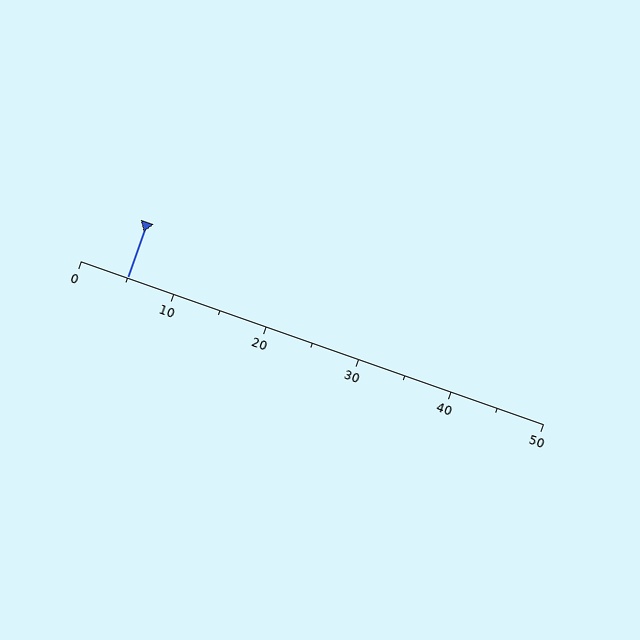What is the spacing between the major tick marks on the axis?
The major ticks are spaced 10 apart.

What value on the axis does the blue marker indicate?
The marker indicates approximately 5.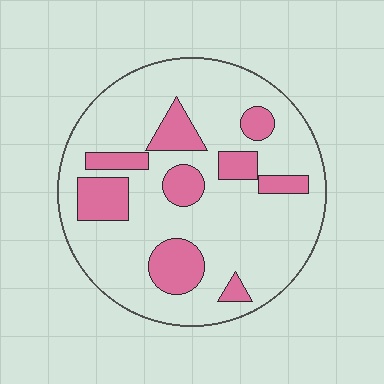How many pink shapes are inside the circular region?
9.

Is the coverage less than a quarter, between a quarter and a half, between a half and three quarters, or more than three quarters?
Less than a quarter.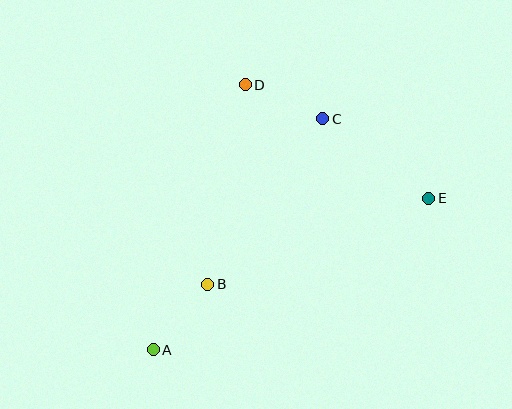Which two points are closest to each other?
Points C and D are closest to each other.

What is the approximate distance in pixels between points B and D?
The distance between B and D is approximately 203 pixels.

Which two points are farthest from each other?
Points A and E are farthest from each other.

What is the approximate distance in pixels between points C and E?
The distance between C and E is approximately 133 pixels.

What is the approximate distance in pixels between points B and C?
The distance between B and C is approximately 202 pixels.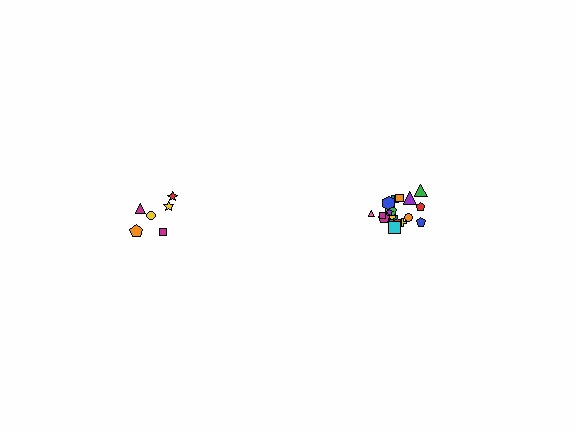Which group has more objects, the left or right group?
The right group.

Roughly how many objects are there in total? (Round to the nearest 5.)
Roughly 25 objects in total.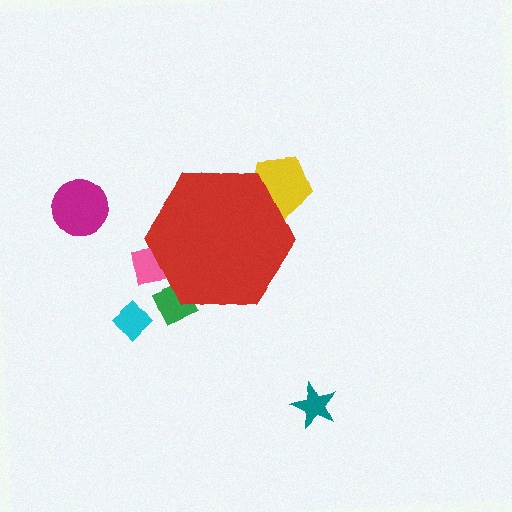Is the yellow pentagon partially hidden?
Yes, the yellow pentagon is partially hidden behind the red hexagon.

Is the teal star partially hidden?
No, the teal star is fully visible.